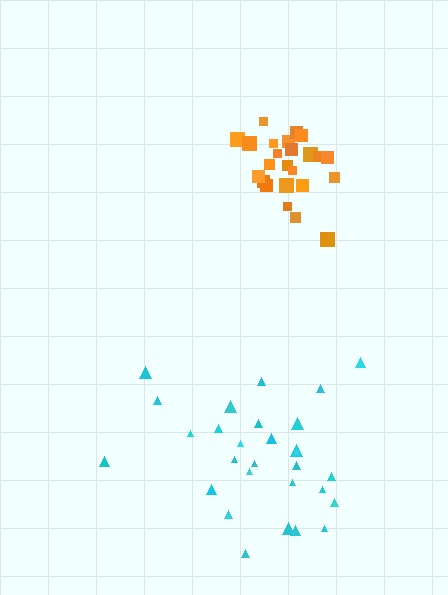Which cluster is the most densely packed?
Orange.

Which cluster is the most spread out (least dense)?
Cyan.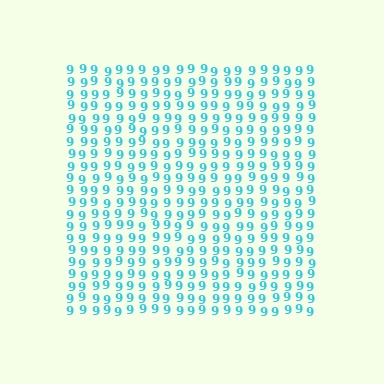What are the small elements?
The small elements are digit 9's.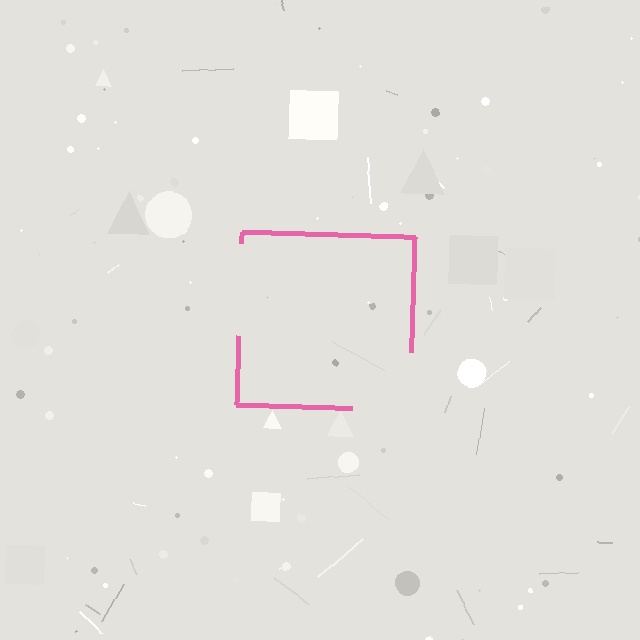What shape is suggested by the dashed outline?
The dashed outline suggests a square.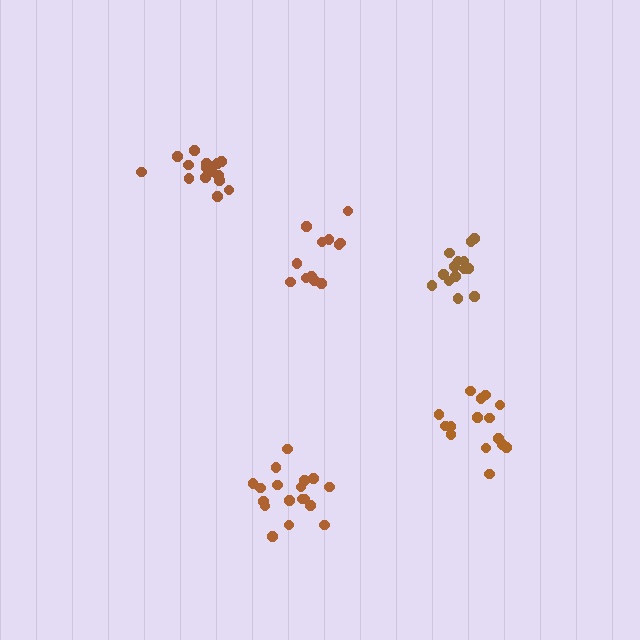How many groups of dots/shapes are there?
There are 5 groups.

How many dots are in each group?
Group 1: 15 dots, Group 2: 16 dots, Group 3: 18 dots, Group 4: 14 dots, Group 5: 12 dots (75 total).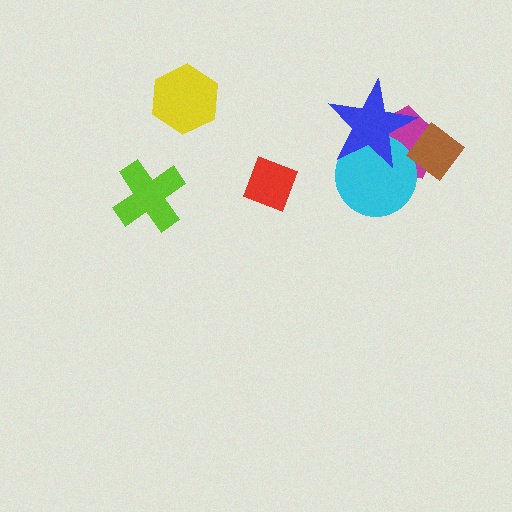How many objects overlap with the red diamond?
0 objects overlap with the red diamond.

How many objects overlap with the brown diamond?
1 object overlaps with the brown diamond.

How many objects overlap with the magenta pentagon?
3 objects overlap with the magenta pentagon.